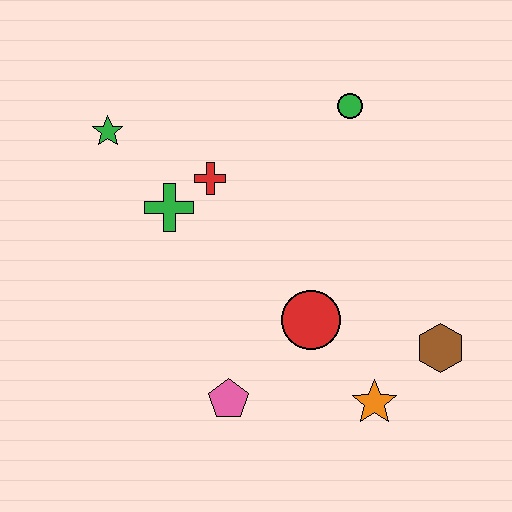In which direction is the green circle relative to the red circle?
The green circle is above the red circle.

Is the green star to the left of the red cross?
Yes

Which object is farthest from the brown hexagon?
The green star is farthest from the brown hexagon.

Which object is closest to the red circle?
The orange star is closest to the red circle.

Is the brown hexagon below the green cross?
Yes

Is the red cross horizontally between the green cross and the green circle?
Yes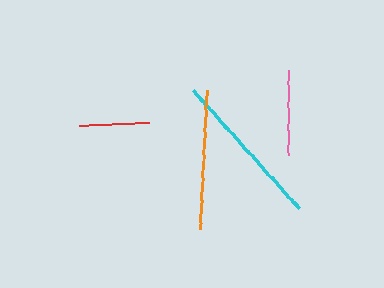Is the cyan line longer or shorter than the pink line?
The cyan line is longer than the pink line.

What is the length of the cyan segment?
The cyan segment is approximately 159 pixels long.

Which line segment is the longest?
The cyan line is the longest at approximately 159 pixels.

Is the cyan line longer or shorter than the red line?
The cyan line is longer than the red line.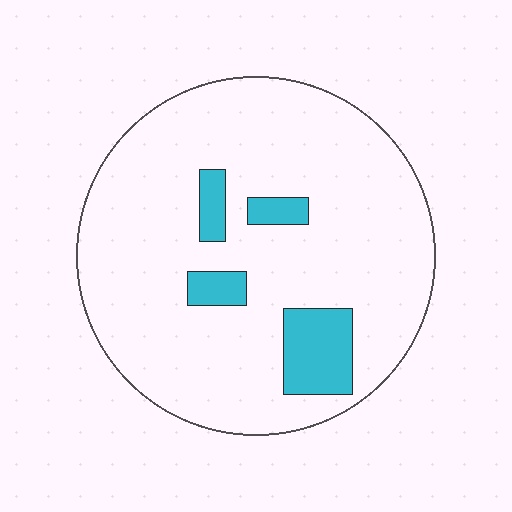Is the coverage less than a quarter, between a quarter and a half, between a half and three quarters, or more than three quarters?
Less than a quarter.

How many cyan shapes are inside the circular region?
4.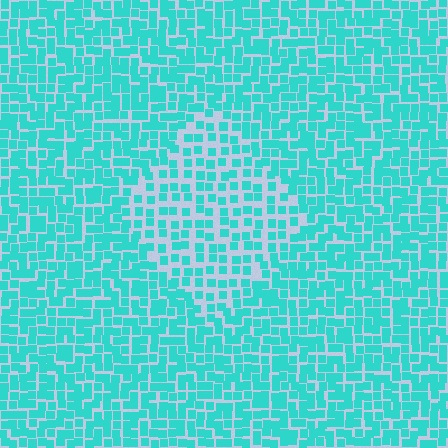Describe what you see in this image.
The image contains small cyan elements arranged at two different densities. A diamond-shaped region is visible where the elements are less densely packed than the surrounding area.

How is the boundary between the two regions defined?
The boundary is defined by a change in element density (approximately 1.7x ratio). All elements are the same color, size, and shape.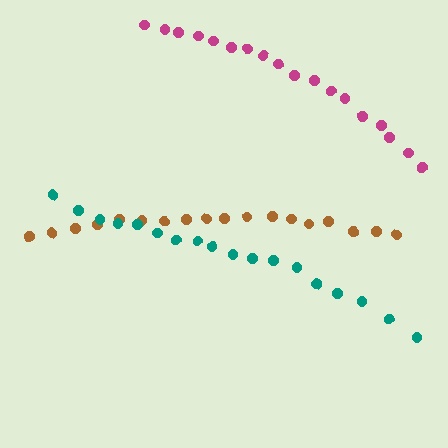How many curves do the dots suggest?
There are 3 distinct paths.